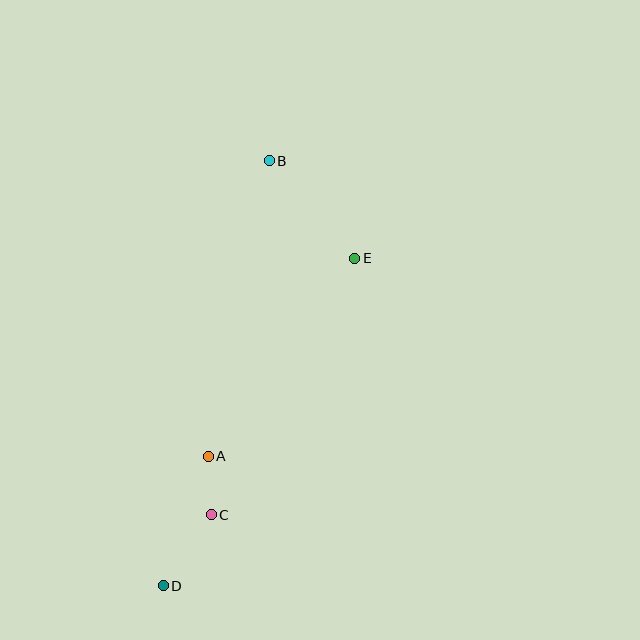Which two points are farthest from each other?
Points B and D are farthest from each other.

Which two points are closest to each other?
Points A and C are closest to each other.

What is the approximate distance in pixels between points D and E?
The distance between D and E is approximately 379 pixels.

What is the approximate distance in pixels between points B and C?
The distance between B and C is approximately 359 pixels.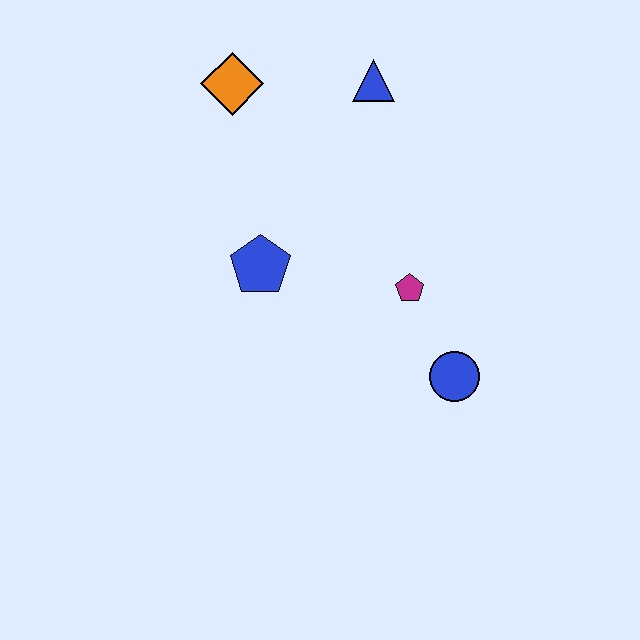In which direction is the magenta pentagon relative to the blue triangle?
The magenta pentagon is below the blue triangle.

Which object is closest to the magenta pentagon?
The blue circle is closest to the magenta pentagon.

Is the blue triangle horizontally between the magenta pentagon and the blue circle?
No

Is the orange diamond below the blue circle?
No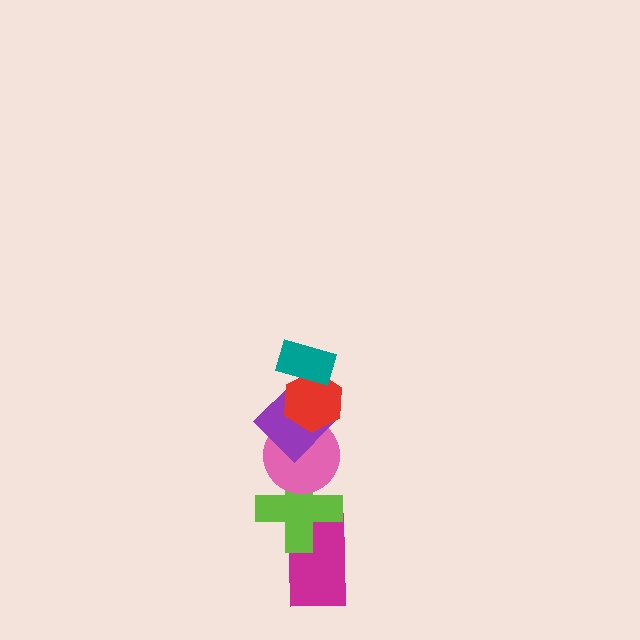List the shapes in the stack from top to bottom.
From top to bottom: the teal rectangle, the red hexagon, the purple diamond, the pink circle, the lime cross, the magenta rectangle.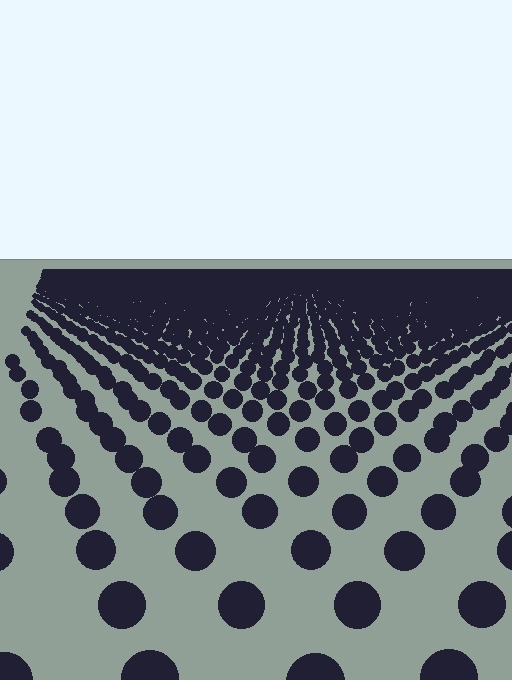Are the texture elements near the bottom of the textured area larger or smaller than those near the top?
Larger. Near the bottom, elements are closer to the viewer and appear at a bigger on-screen size.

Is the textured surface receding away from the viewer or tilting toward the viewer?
The surface is receding away from the viewer. Texture elements get smaller and denser toward the top.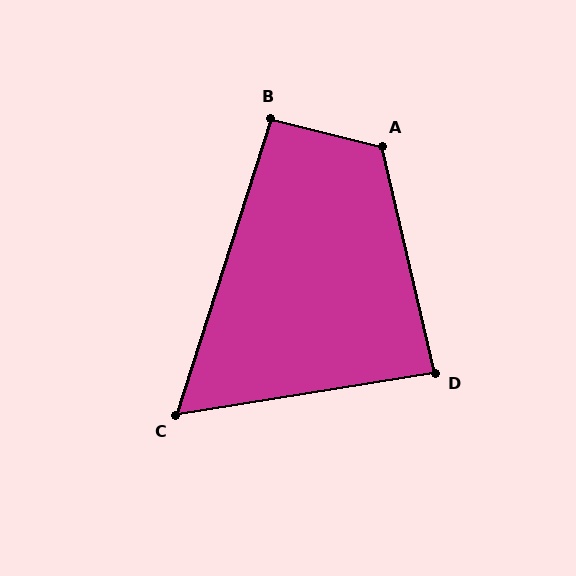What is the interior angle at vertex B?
Approximately 94 degrees (approximately right).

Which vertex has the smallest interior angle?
C, at approximately 63 degrees.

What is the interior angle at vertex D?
Approximately 86 degrees (approximately right).